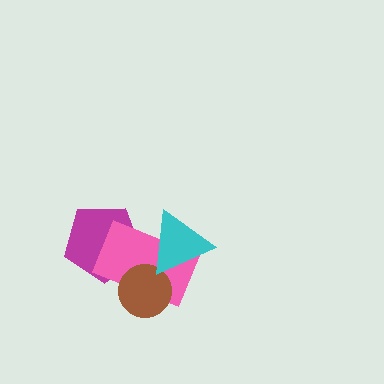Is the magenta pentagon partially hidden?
Yes, it is partially covered by another shape.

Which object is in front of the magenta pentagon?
The pink rectangle is in front of the magenta pentagon.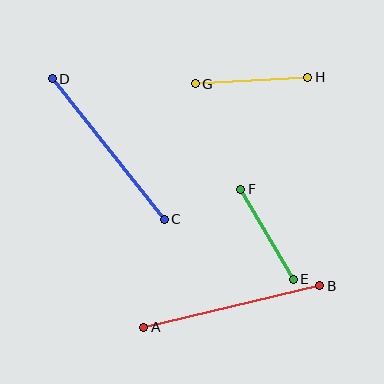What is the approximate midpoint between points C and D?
The midpoint is at approximately (108, 149) pixels.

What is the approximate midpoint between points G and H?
The midpoint is at approximately (252, 81) pixels.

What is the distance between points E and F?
The distance is approximately 104 pixels.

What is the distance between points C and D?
The distance is approximately 180 pixels.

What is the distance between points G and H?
The distance is approximately 113 pixels.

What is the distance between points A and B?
The distance is approximately 181 pixels.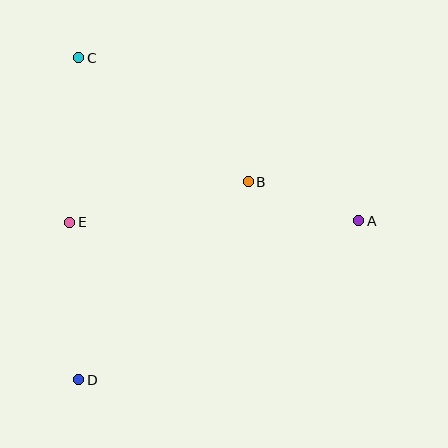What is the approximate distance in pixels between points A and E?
The distance between A and E is approximately 289 pixels.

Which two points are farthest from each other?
Points A and C are farthest from each other.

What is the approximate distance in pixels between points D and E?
The distance between D and E is approximately 158 pixels.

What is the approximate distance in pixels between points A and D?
The distance between A and D is approximately 322 pixels.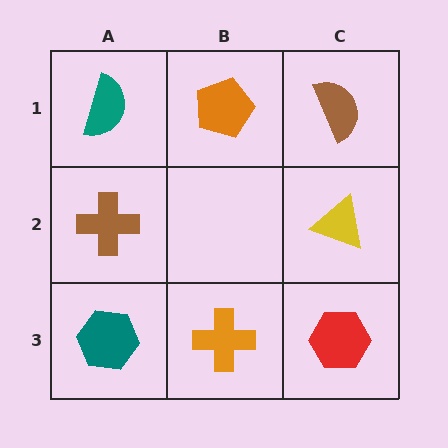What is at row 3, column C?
A red hexagon.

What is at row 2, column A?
A brown cross.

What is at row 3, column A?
A teal hexagon.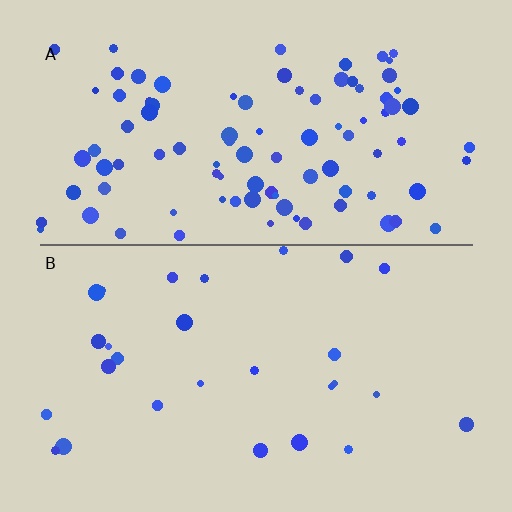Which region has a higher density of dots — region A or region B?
A (the top).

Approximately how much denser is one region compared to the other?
Approximately 3.4× — region A over region B.